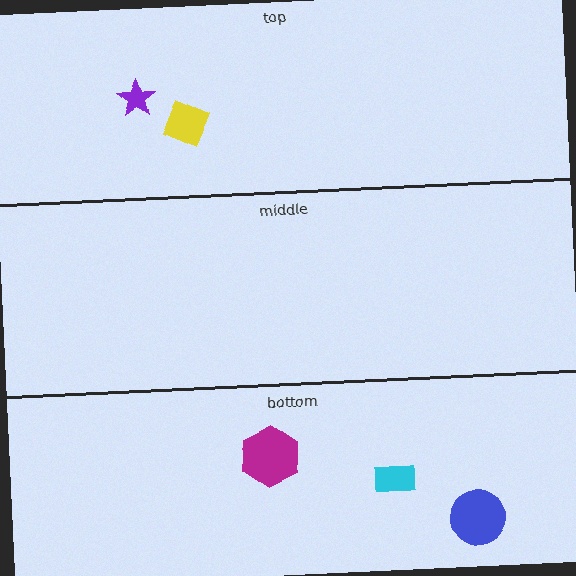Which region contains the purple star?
The top region.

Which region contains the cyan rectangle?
The bottom region.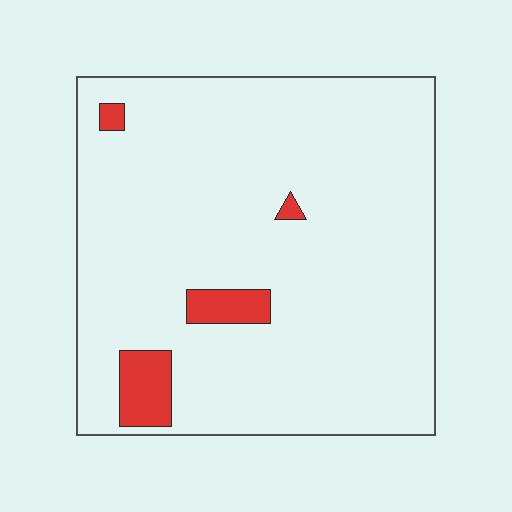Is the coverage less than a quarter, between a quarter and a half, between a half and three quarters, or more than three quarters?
Less than a quarter.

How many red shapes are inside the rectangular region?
4.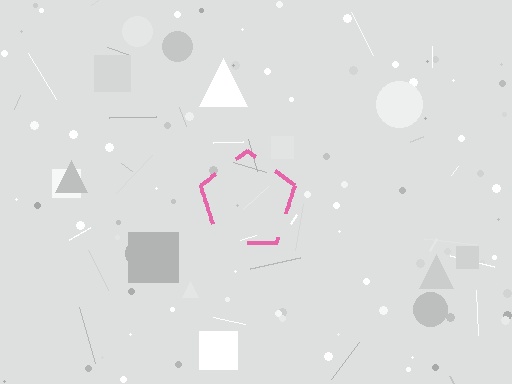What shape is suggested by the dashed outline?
The dashed outline suggests a pentagon.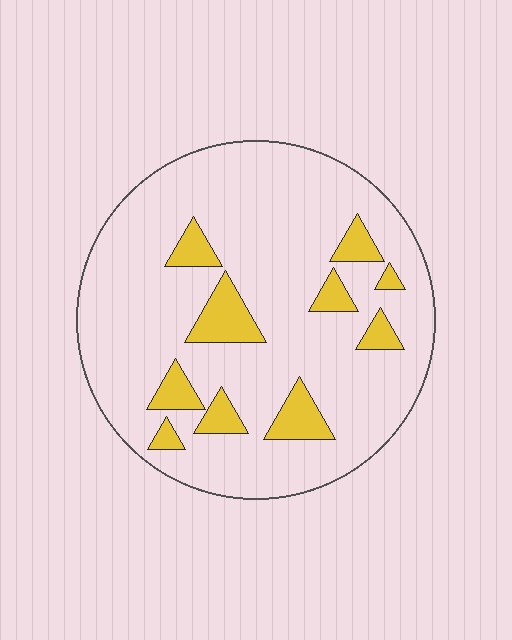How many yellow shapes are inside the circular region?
10.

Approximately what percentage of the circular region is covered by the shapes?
Approximately 15%.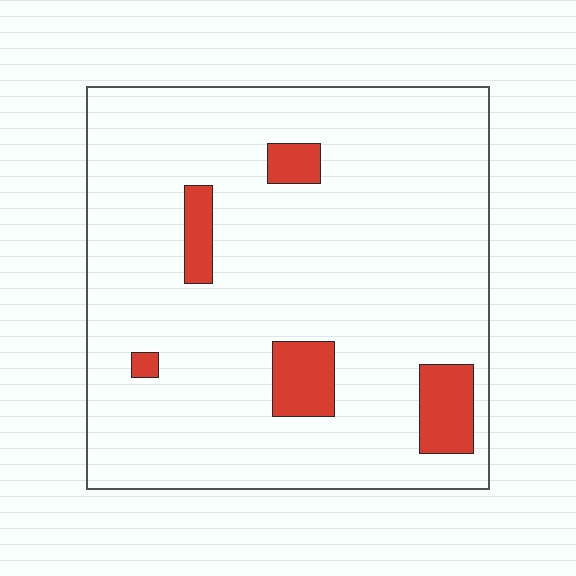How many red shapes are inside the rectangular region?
5.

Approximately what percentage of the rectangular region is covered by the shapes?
Approximately 10%.